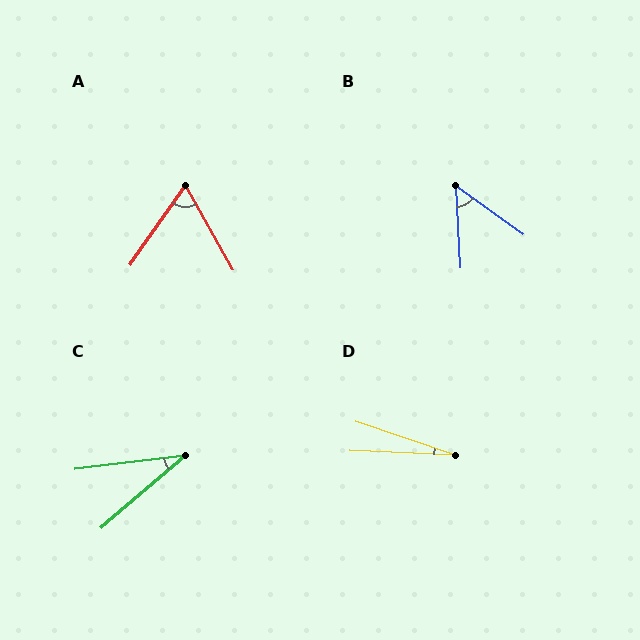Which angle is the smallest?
D, at approximately 16 degrees.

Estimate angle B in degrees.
Approximately 51 degrees.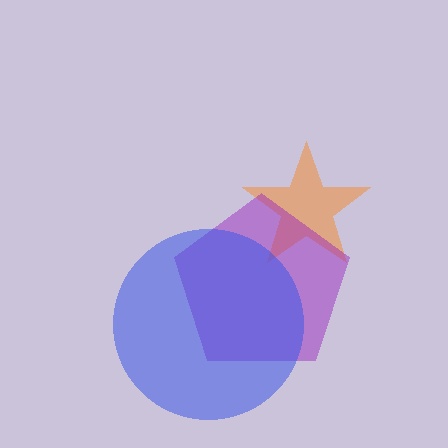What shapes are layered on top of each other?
The layered shapes are: an orange star, a purple pentagon, a blue circle.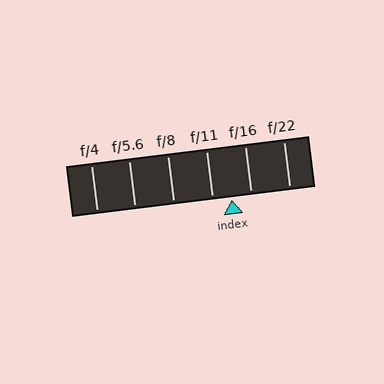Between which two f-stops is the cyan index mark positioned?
The index mark is between f/11 and f/16.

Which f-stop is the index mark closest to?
The index mark is closest to f/11.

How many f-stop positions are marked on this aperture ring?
There are 6 f-stop positions marked.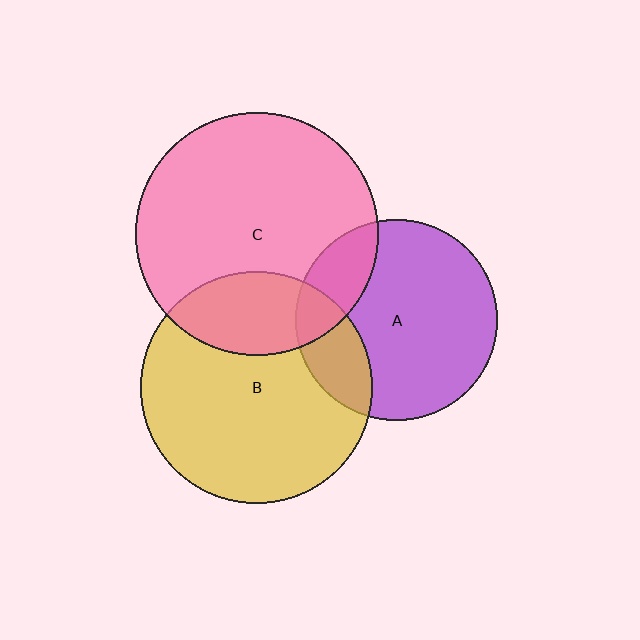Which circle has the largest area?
Circle C (pink).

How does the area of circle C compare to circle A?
Approximately 1.4 times.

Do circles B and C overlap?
Yes.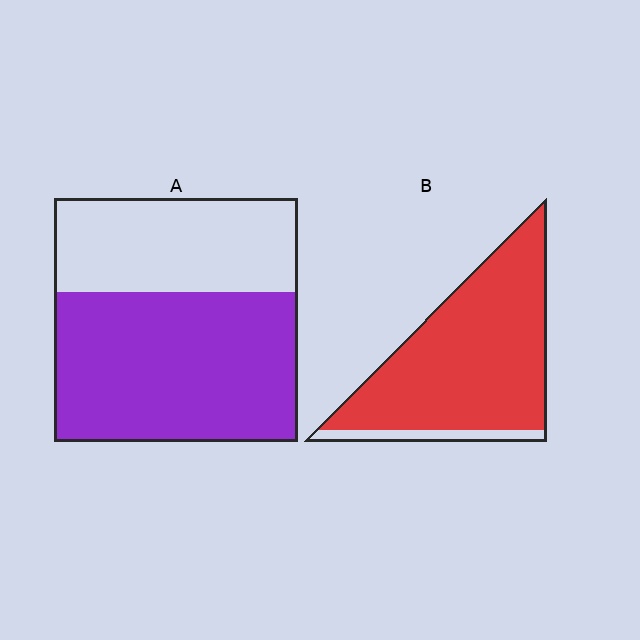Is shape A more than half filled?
Yes.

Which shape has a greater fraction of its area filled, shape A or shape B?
Shape B.